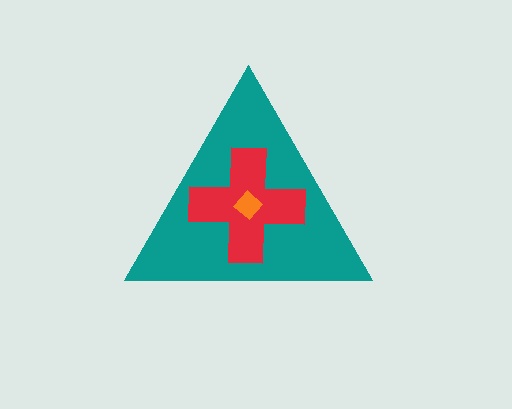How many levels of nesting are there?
3.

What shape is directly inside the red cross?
The orange diamond.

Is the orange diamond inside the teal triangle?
Yes.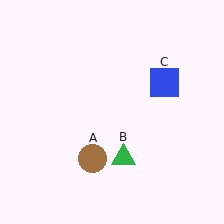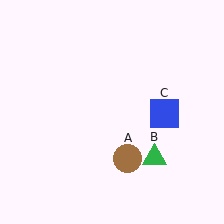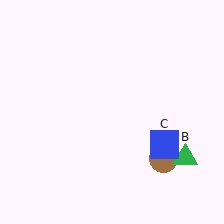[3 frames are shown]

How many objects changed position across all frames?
3 objects changed position: brown circle (object A), green triangle (object B), blue square (object C).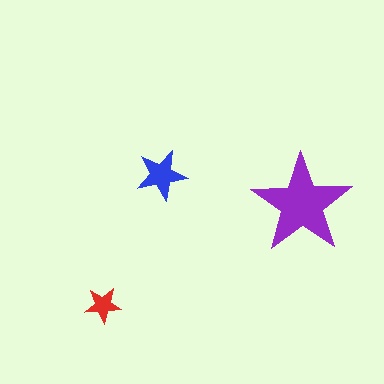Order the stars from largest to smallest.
the purple one, the blue one, the red one.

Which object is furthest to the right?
The purple star is rightmost.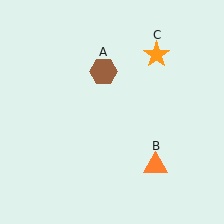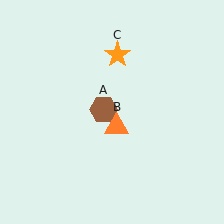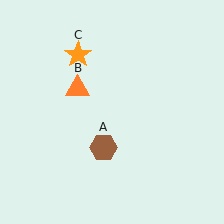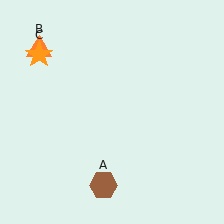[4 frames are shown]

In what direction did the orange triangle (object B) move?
The orange triangle (object B) moved up and to the left.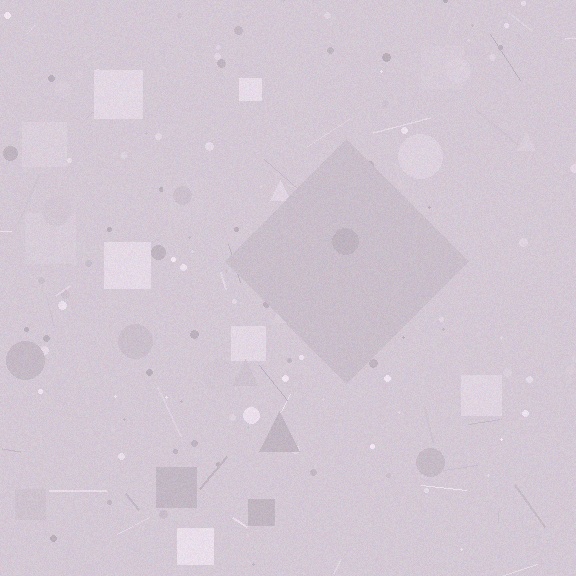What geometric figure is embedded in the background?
A diamond is embedded in the background.